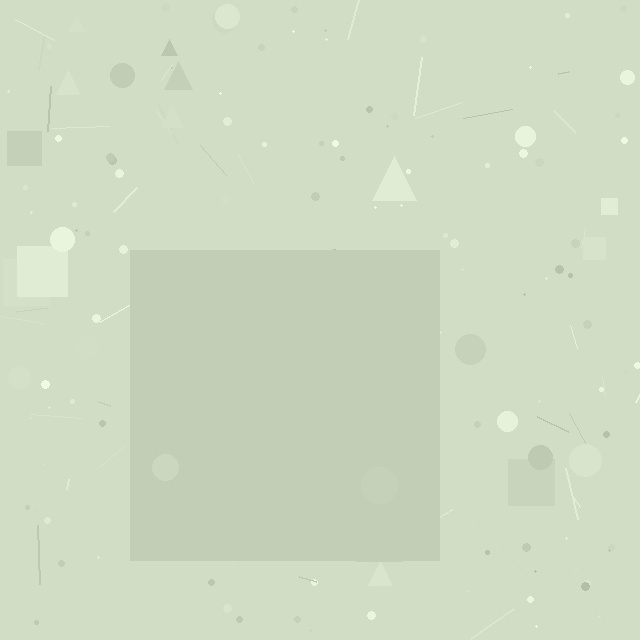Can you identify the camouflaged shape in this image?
The camouflaged shape is a square.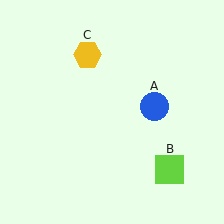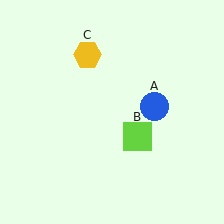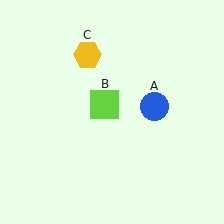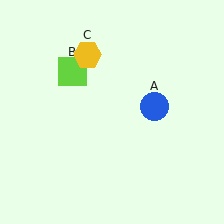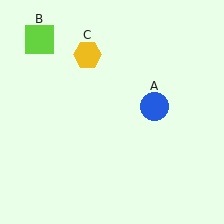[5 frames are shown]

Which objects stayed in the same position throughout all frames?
Blue circle (object A) and yellow hexagon (object C) remained stationary.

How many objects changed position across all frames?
1 object changed position: lime square (object B).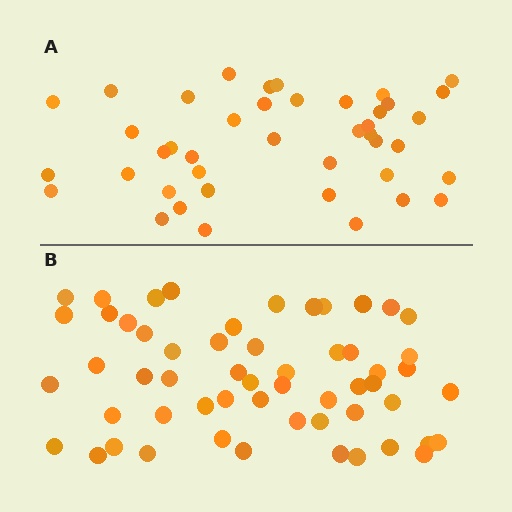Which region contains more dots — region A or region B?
Region B (the bottom region) has more dots.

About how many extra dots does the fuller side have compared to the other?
Region B has approximately 15 more dots than region A.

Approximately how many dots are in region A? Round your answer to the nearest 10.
About 40 dots. (The exact count is 42, which rounds to 40.)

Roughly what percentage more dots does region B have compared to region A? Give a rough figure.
About 35% more.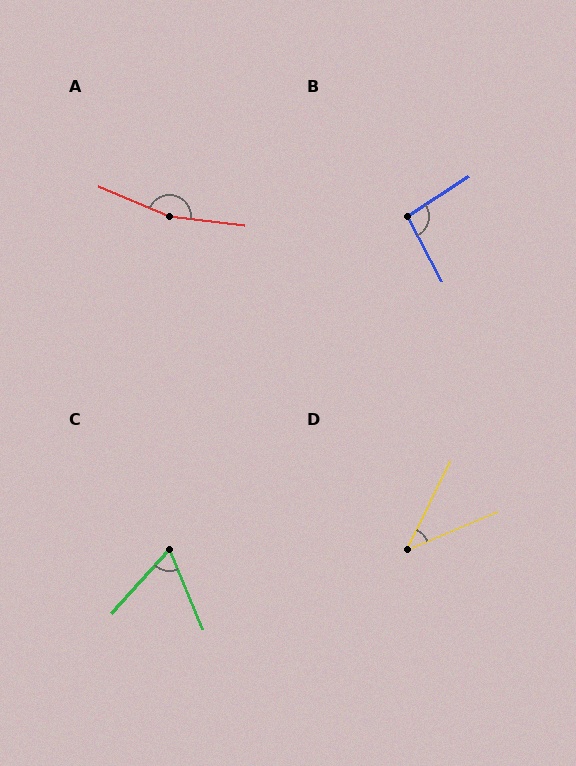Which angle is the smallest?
D, at approximately 41 degrees.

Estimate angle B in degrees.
Approximately 96 degrees.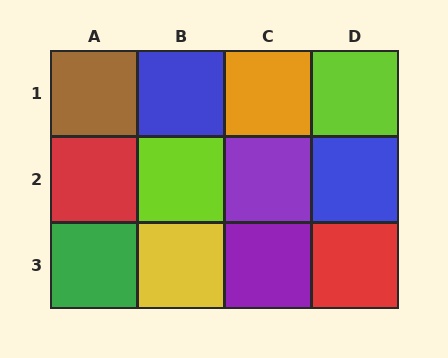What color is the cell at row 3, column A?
Green.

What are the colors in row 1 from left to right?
Brown, blue, orange, lime.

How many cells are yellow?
1 cell is yellow.